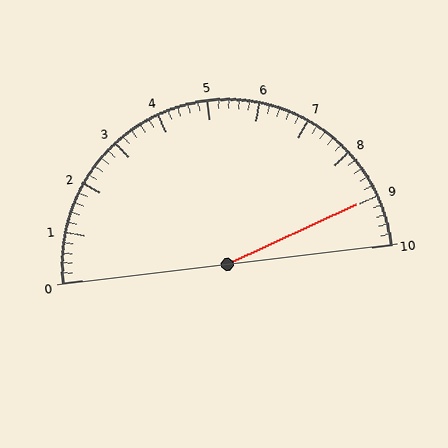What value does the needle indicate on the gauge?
The needle indicates approximately 9.0.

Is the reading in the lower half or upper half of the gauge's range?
The reading is in the upper half of the range (0 to 10).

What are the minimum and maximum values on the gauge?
The gauge ranges from 0 to 10.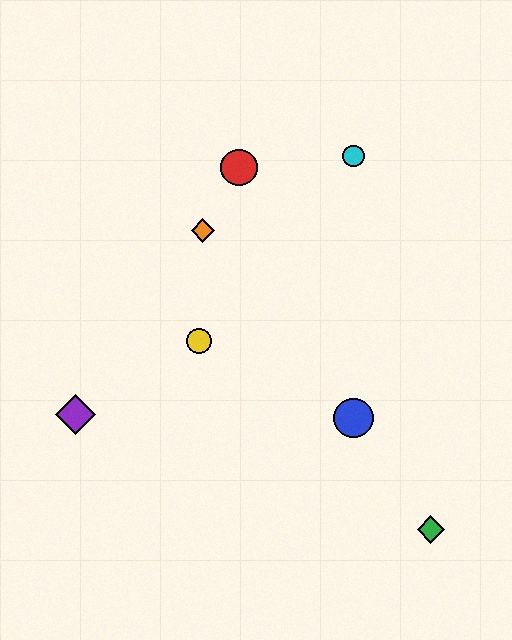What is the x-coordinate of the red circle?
The red circle is at x≈239.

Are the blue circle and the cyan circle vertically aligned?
Yes, both are at x≈353.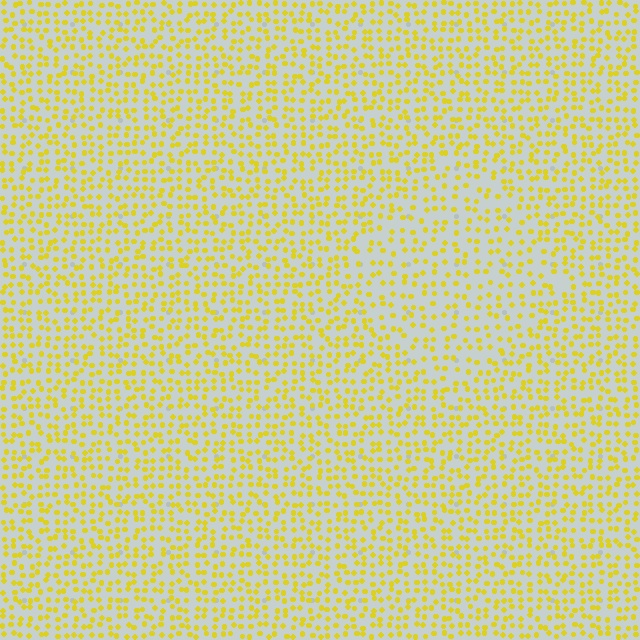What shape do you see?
I see a diamond.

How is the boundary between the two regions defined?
The boundary is defined by a change in element density (approximately 1.5x ratio). All elements are the same color, size, and shape.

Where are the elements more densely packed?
The elements are more densely packed outside the diamond boundary.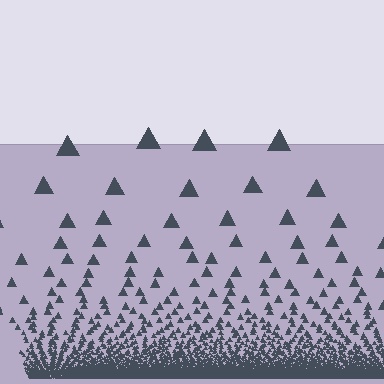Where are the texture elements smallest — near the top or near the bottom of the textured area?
Near the bottom.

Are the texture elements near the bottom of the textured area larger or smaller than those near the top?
Smaller. The gradient is inverted — elements near the bottom are smaller and denser.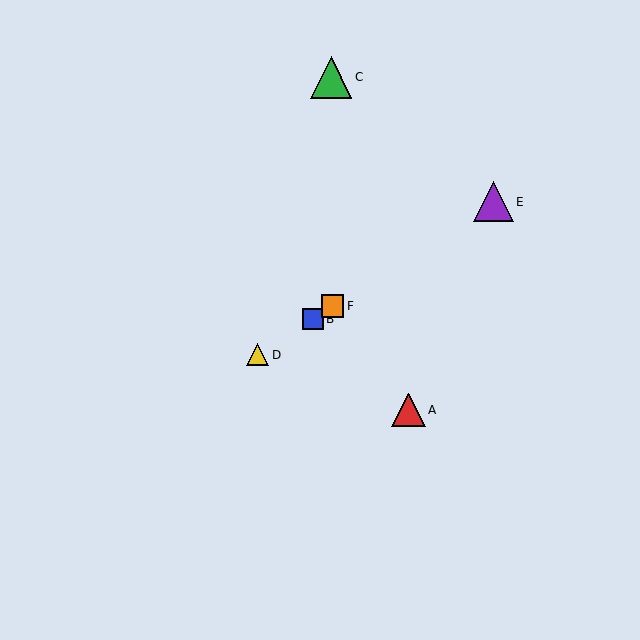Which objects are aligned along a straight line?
Objects B, D, E, F are aligned along a straight line.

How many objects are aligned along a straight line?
4 objects (B, D, E, F) are aligned along a straight line.